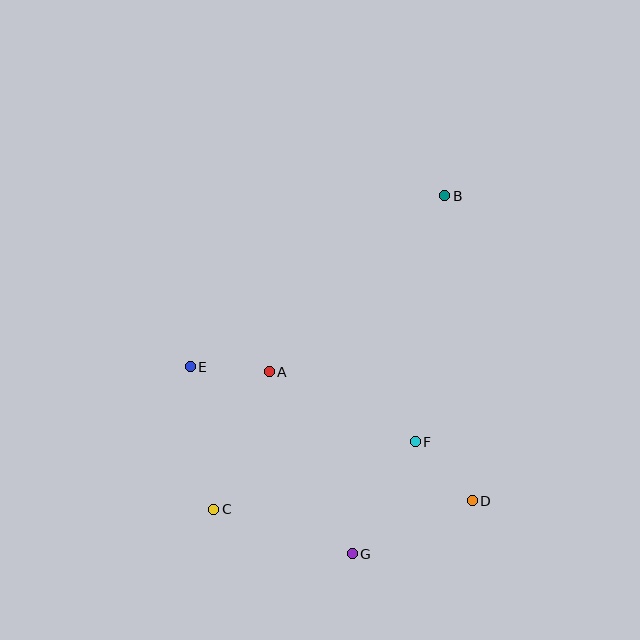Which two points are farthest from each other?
Points B and C are farthest from each other.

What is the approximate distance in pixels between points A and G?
The distance between A and G is approximately 201 pixels.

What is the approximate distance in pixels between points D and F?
The distance between D and F is approximately 82 pixels.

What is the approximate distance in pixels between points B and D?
The distance between B and D is approximately 306 pixels.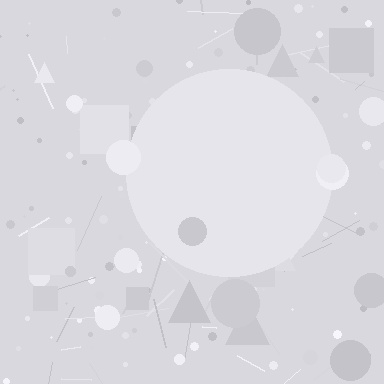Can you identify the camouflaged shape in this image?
The camouflaged shape is a circle.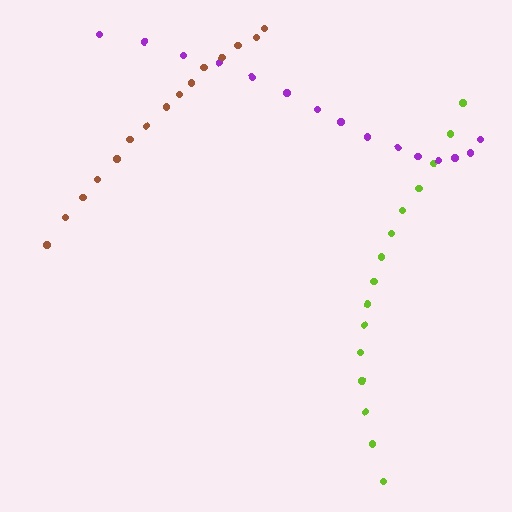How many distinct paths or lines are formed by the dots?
There are 3 distinct paths.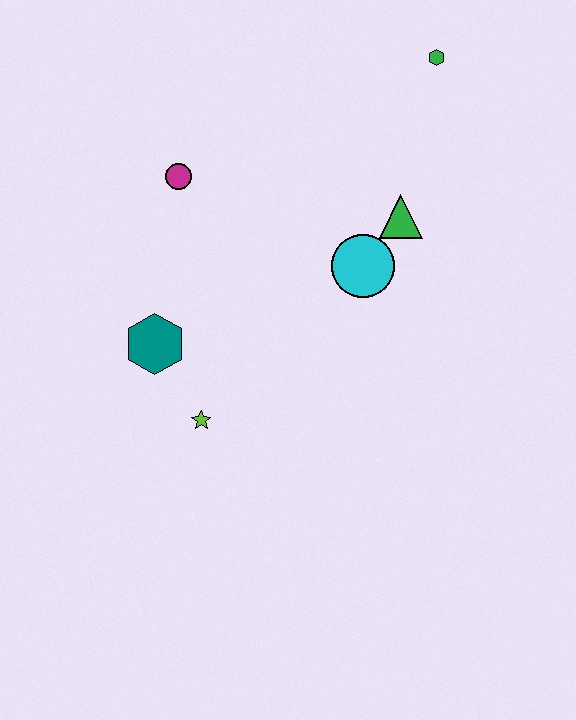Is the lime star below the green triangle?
Yes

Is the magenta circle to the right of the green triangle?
No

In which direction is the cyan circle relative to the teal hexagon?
The cyan circle is to the right of the teal hexagon.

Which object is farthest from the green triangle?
The lime star is farthest from the green triangle.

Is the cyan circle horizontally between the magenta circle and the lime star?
No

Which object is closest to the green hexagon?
The green triangle is closest to the green hexagon.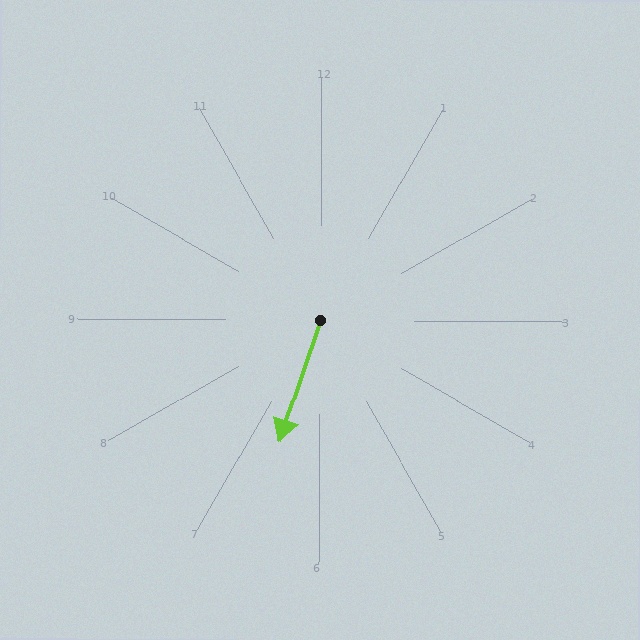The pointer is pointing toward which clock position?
Roughly 7 o'clock.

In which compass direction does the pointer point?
South.